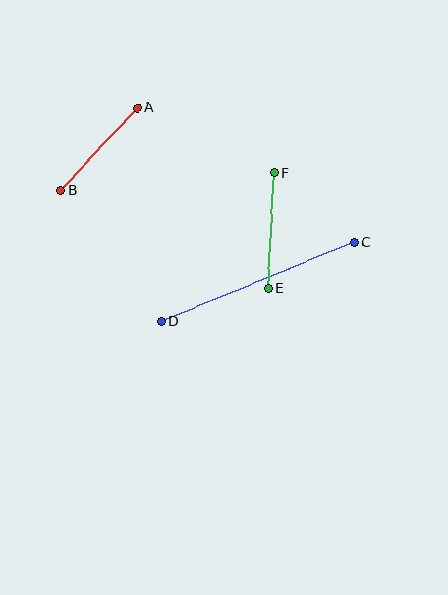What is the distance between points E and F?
The distance is approximately 116 pixels.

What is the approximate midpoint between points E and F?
The midpoint is at approximately (271, 231) pixels.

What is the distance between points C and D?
The distance is approximately 208 pixels.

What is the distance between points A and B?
The distance is approximately 112 pixels.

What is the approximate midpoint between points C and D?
The midpoint is at approximately (258, 282) pixels.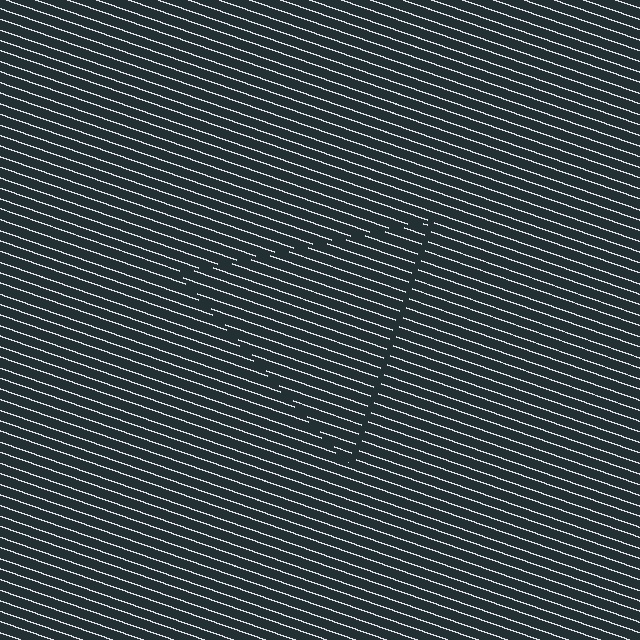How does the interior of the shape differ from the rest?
The interior of the shape contains the same grating, shifted by half a period — the contour is defined by the phase discontinuity where line-ends from the inner and outer gratings abut.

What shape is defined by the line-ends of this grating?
An illusory triangle. The interior of the shape contains the same grating, shifted by half a period — the contour is defined by the phase discontinuity where line-ends from the inner and outer gratings abut.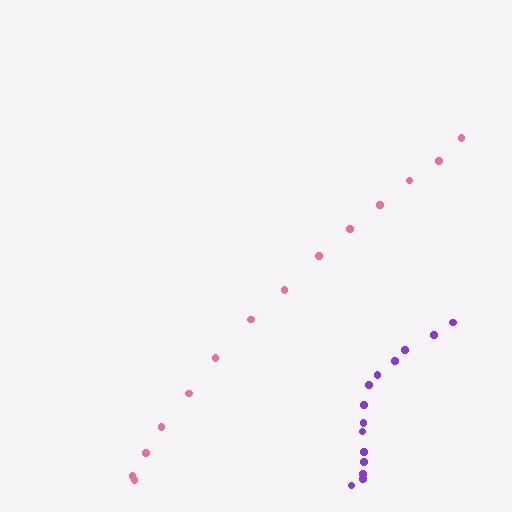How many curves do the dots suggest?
There are 2 distinct paths.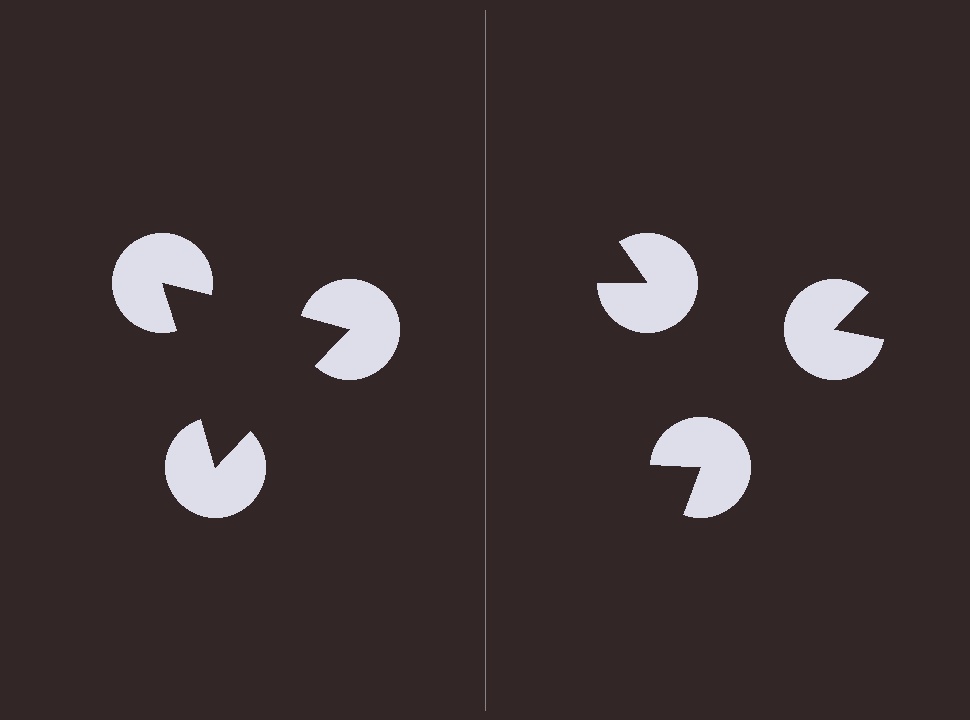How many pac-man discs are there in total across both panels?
6 — 3 on each side.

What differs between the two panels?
The pac-man discs are positioned identically on both sides; only the wedge orientations differ. On the left they align to a triangle; on the right they are misaligned.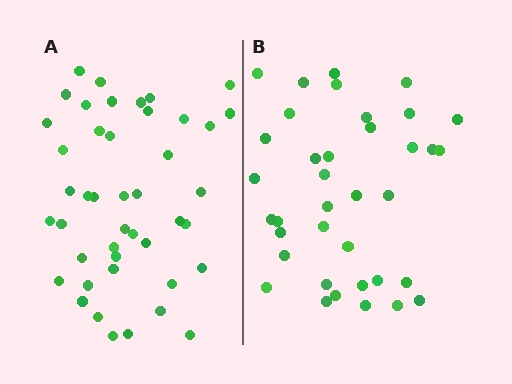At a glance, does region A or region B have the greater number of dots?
Region A (the left region) has more dots.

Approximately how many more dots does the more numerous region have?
Region A has roughly 8 or so more dots than region B.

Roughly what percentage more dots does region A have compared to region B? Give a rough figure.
About 20% more.